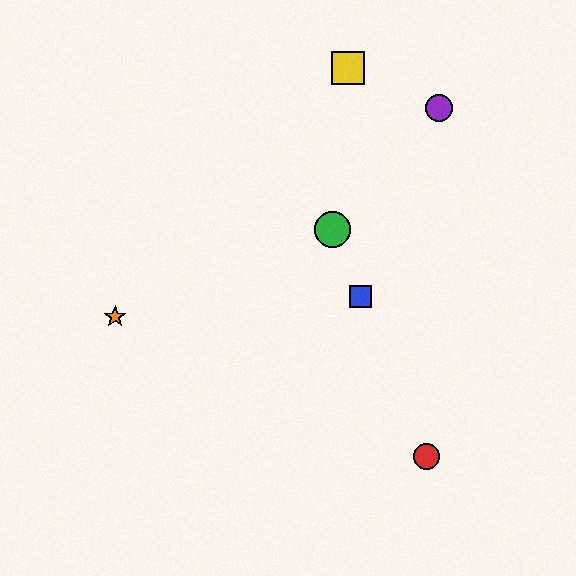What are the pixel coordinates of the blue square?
The blue square is at (360, 296).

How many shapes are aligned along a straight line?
3 shapes (the red circle, the blue square, the green circle) are aligned along a straight line.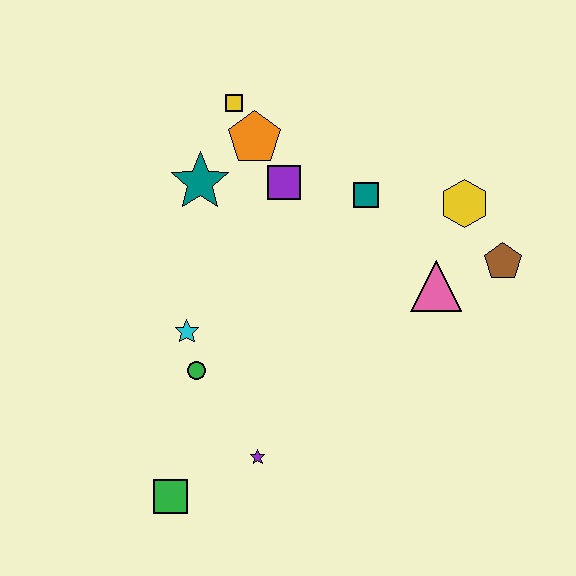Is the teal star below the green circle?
No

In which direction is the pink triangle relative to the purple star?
The pink triangle is to the right of the purple star.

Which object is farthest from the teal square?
The green square is farthest from the teal square.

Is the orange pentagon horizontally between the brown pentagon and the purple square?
No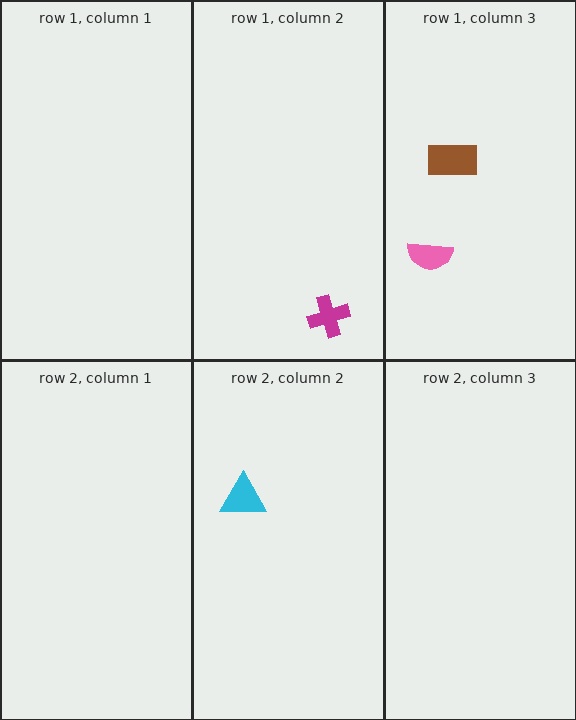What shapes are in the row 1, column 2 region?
The magenta cross.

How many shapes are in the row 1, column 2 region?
1.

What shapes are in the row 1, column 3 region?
The pink semicircle, the brown rectangle.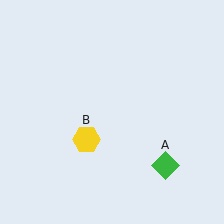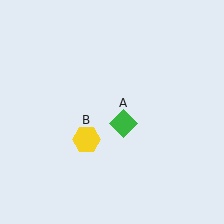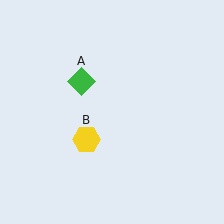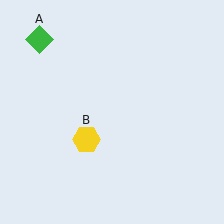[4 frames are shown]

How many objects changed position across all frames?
1 object changed position: green diamond (object A).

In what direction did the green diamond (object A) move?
The green diamond (object A) moved up and to the left.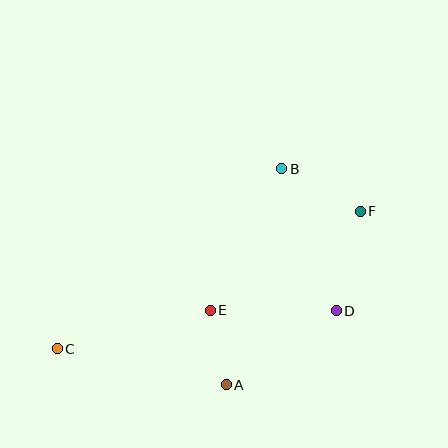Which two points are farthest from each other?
Points C and F are farthest from each other.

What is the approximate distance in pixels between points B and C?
The distance between B and C is approximately 288 pixels.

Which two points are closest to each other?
Points A and E are closest to each other.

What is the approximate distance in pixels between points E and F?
The distance between E and F is approximately 180 pixels.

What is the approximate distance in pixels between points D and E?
The distance between D and E is approximately 126 pixels.